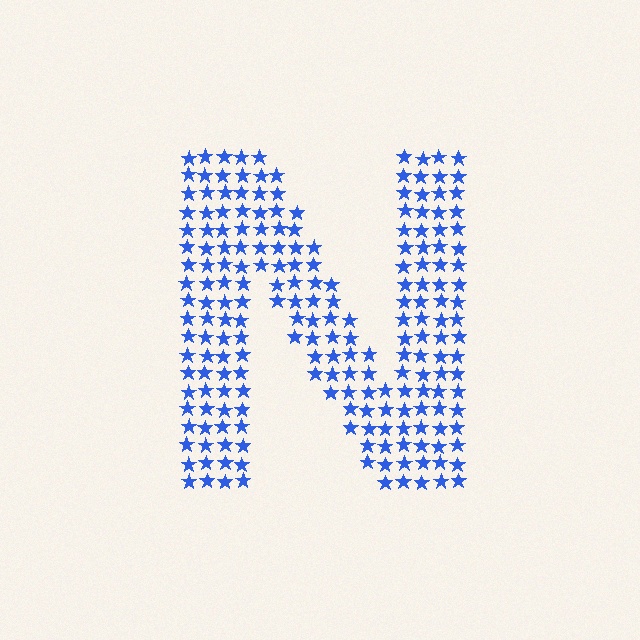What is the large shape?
The large shape is the letter N.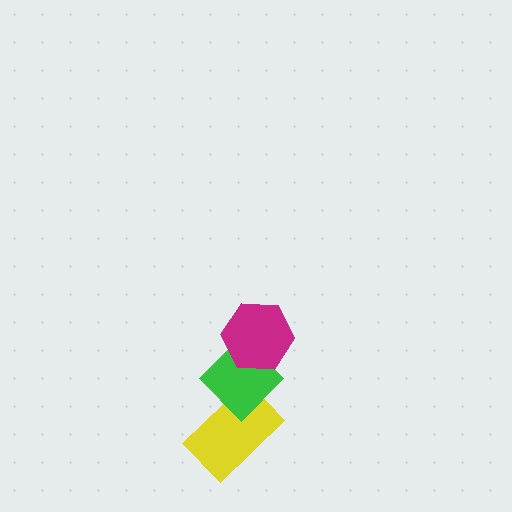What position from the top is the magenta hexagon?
The magenta hexagon is 1st from the top.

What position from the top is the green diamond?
The green diamond is 2nd from the top.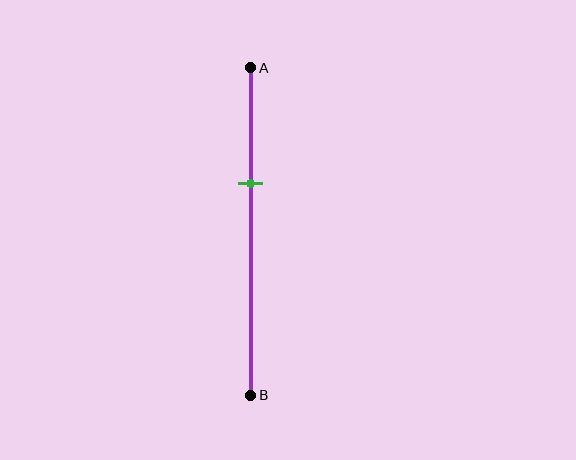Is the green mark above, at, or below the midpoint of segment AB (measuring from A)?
The green mark is above the midpoint of segment AB.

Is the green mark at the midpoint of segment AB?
No, the mark is at about 35% from A, not at the 50% midpoint.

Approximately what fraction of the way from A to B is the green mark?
The green mark is approximately 35% of the way from A to B.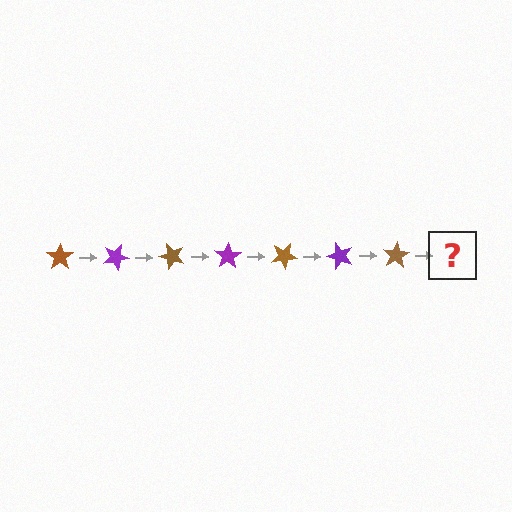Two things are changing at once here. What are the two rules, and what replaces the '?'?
The two rules are that it rotates 25 degrees each step and the color cycles through brown and purple. The '?' should be a purple star, rotated 175 degrees from the start.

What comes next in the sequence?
The next element should be a purple star, rotated 175 degrees from the start.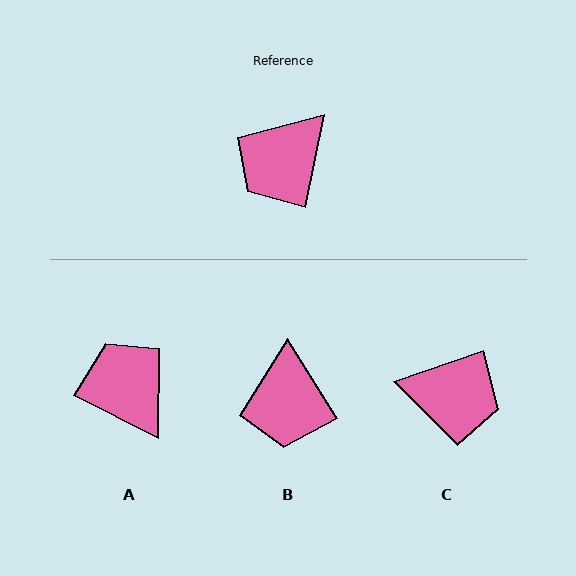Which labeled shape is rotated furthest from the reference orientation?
C, about 120 degrees away.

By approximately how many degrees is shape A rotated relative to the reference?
Approximately 105 degrees clockwise.